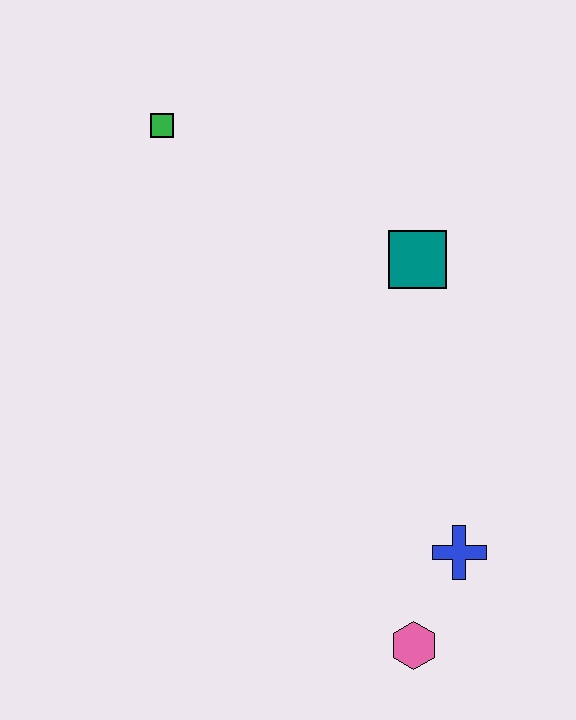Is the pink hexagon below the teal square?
Yes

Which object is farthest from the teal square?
The pink hexagon is farthest from the teal square.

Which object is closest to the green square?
The teal square is closest to the green square.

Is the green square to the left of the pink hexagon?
Yes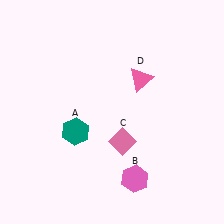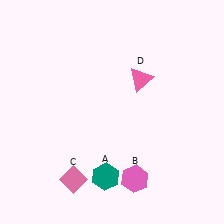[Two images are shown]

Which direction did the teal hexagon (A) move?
The teal hexagon (A) moved down.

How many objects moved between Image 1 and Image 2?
2 objects moved between the two images.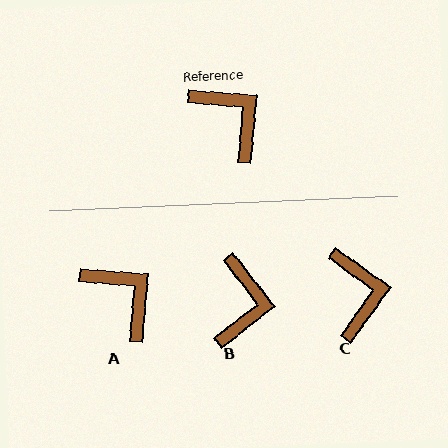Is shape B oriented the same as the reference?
No, it is off by about 47 degrees.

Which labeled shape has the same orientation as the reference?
A.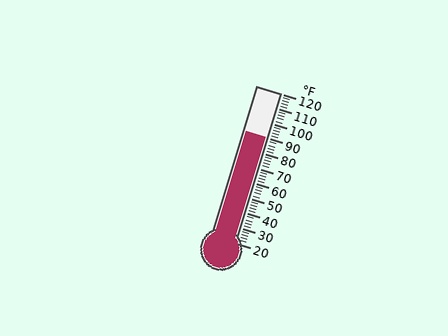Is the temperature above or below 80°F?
The temperature is above 80°F.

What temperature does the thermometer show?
The thermometer shows approximately 90°F.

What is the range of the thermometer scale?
The thermometer scale ranges from 20°F to 120°F.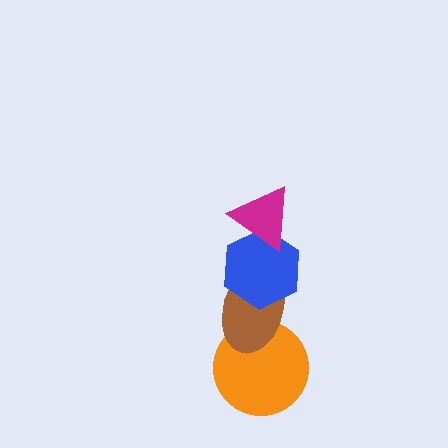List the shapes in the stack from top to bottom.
From top to bottom: the magenta triangle, the blue hexagon, the brown ellipse, the orange circle.